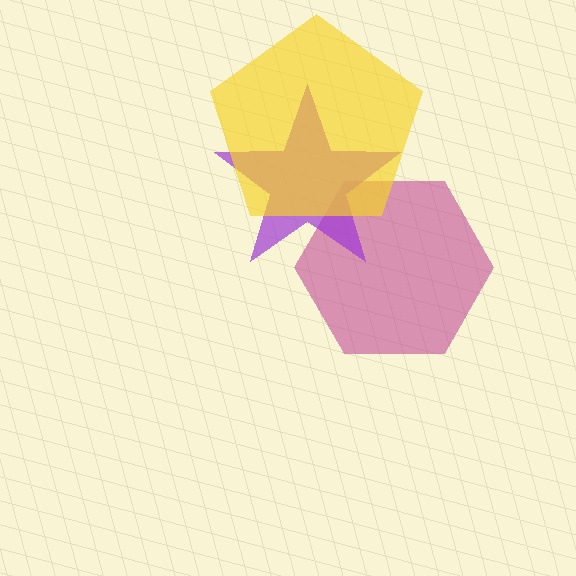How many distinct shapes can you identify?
There are 3 distinct shapes: a magenta hexagon, a purple star, a yellow pentagon.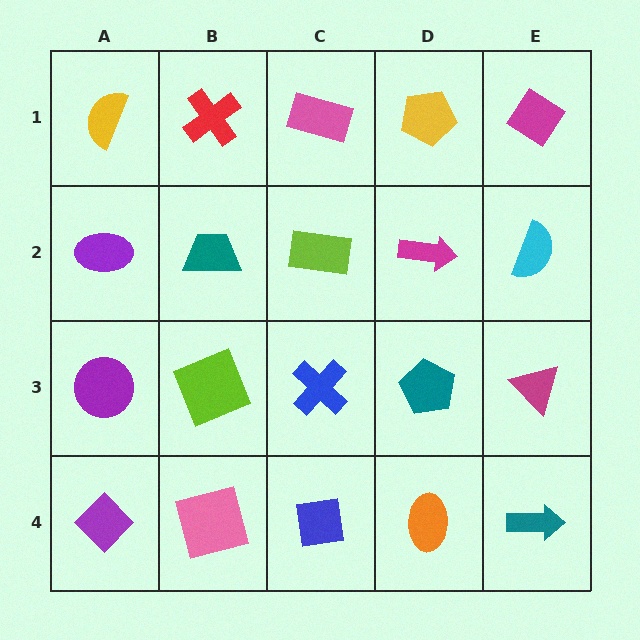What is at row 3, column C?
A blue cross.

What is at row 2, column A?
A purple ellipse.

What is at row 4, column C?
A blue square.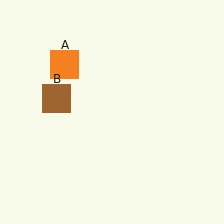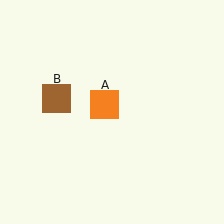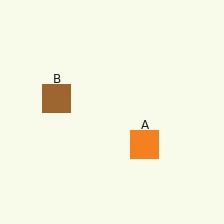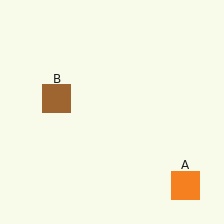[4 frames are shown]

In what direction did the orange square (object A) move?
The orange square (object A) moved down and to the right.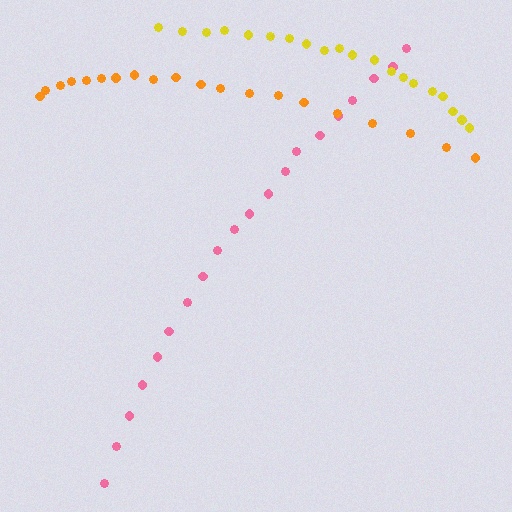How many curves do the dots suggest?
There are 3 distinct paths.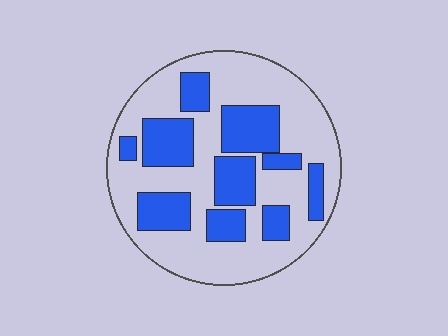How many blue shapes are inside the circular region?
10.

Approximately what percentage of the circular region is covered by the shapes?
Approximately 35%.